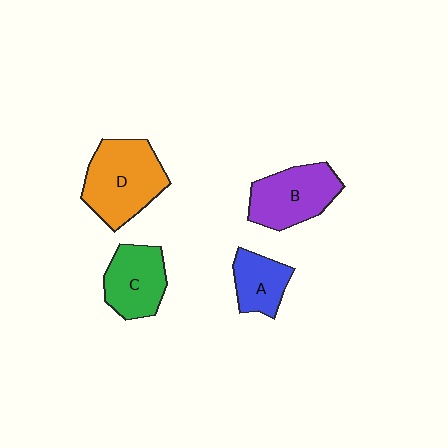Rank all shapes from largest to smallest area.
From largest to smallest: D (orange), B (purple), C (green), A (blue).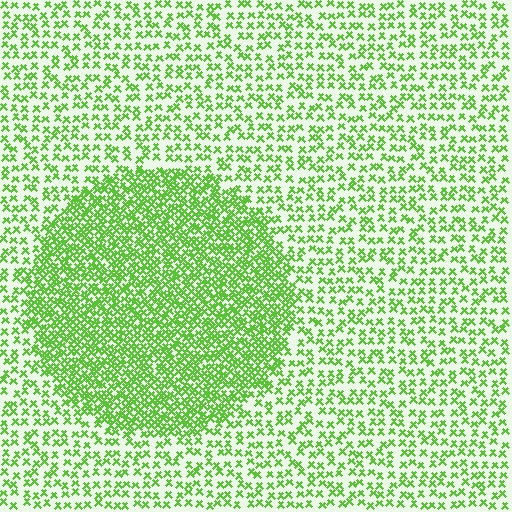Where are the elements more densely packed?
The elements are more densely packed inside the circle boundary.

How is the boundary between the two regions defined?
The boundary is defined by a change in element density (approximately 2.3x ratio). All elements are the same color, size, and shape.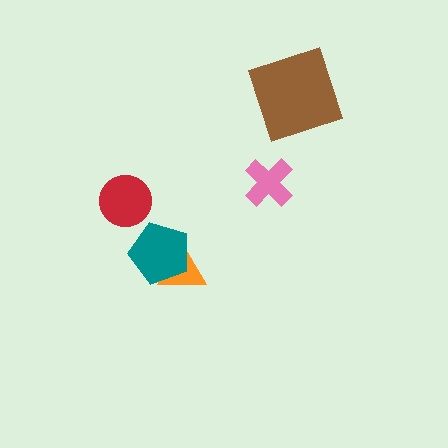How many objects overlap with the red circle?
0 objects overlap with the red circle.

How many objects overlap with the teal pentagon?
1 object overlaps with the teal pentagon.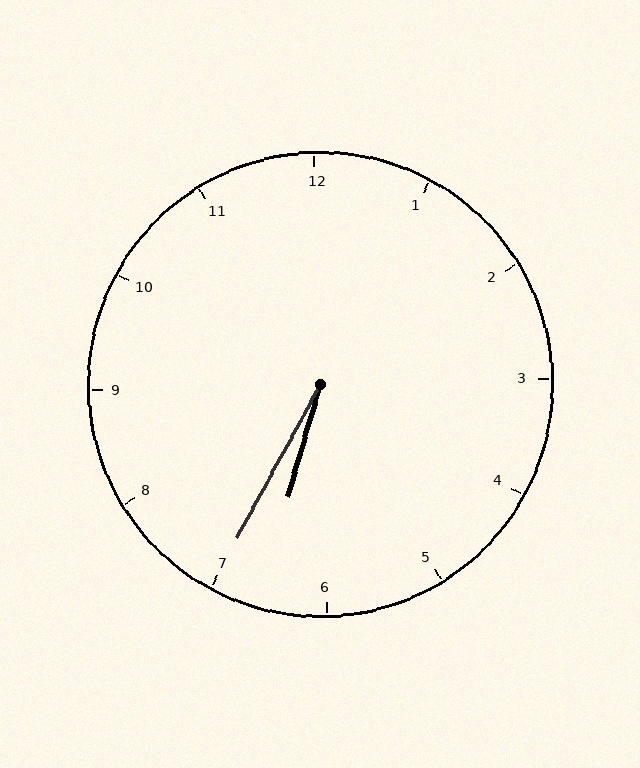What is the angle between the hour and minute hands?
Approximately 12 degrees.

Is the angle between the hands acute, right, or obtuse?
It is acute.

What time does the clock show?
6:35.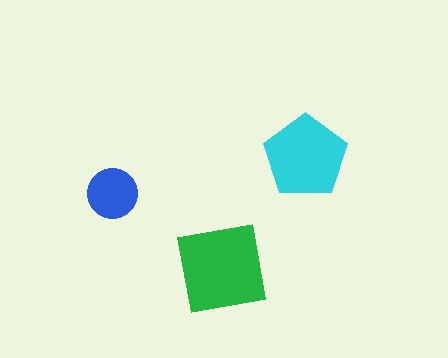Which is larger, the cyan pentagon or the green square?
The green square.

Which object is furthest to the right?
The cyan pentagon is rightmost.